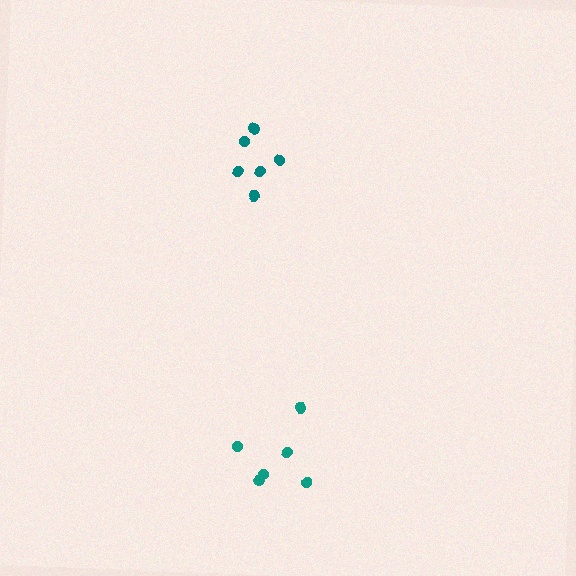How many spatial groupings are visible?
There are 2 spatial groupings.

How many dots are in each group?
Group 1: 6 dots, Group 2: 6 dots (12 total).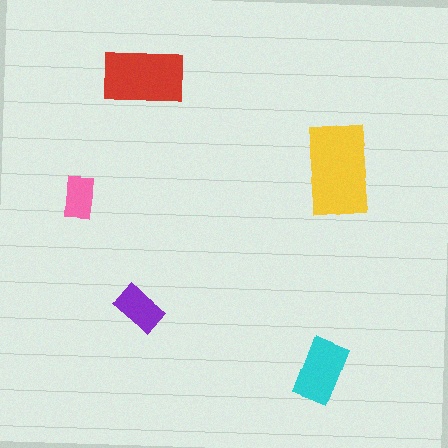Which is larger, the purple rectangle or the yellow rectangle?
The yellow one.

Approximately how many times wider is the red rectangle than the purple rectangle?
About 1.5 times wider.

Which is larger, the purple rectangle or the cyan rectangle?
The cyan one.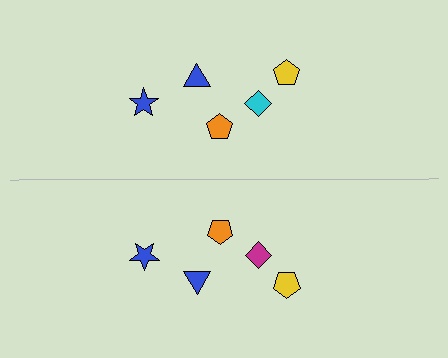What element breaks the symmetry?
The magenta diamond on the bottom side breaks the symmetry — its mirror counterpart is cyan.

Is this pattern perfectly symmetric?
No, the pattern is not perfectly symmetric. The magenta diamond on the bottom side breaks the symmetry — its mirror counterpart is cyan.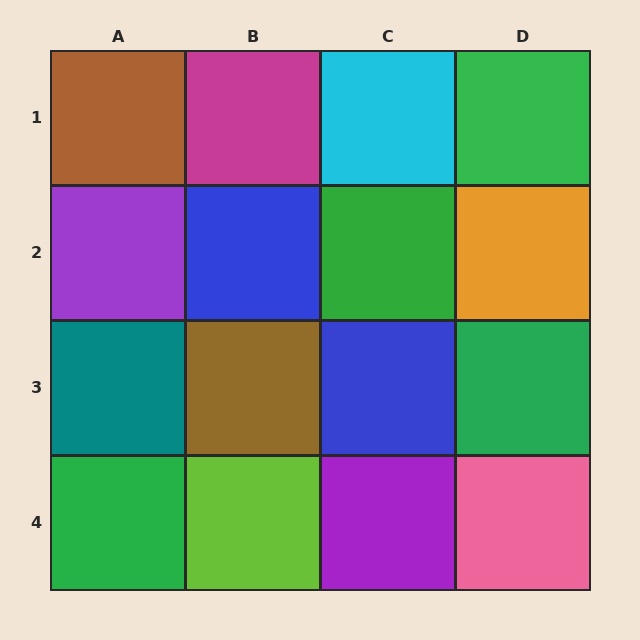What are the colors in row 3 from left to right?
Teal, brown, blue, green.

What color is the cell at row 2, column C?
Green.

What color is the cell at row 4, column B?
Lime.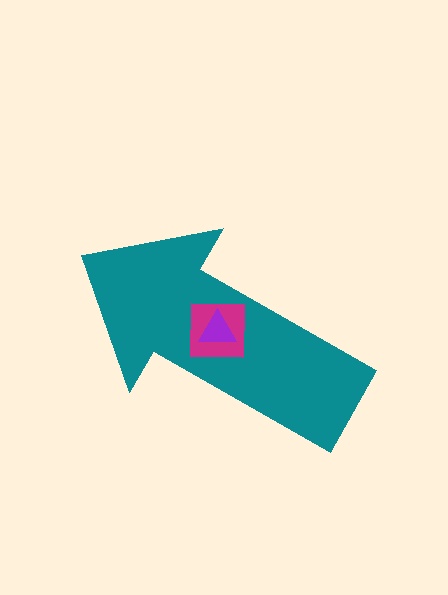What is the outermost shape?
The teal arrow.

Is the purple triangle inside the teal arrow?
Yes.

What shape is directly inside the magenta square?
The purple triangle.